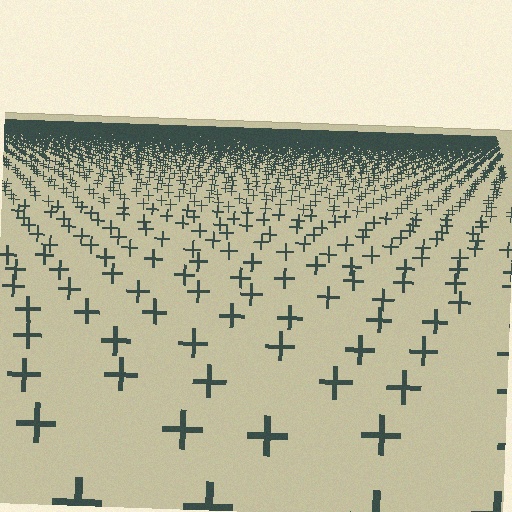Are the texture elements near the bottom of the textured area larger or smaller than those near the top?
Larger. Near the bottom, elements are closer to the viewer and appear at a bigger on-screen size.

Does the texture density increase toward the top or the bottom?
Density increases toward the top.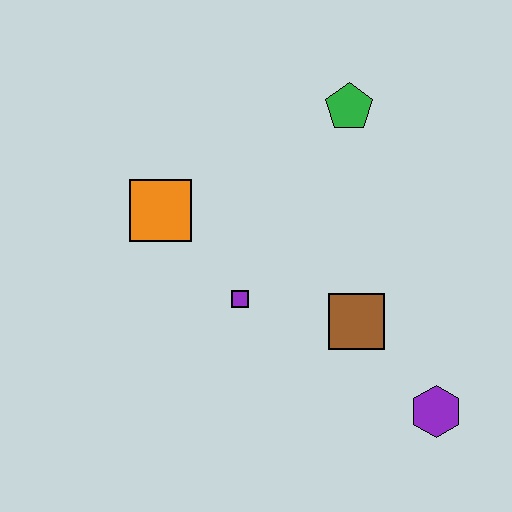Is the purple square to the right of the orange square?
Yes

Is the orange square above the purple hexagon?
Yes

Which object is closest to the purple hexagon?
The brown square is closest to the purple hexagon.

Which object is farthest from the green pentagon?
The purple hexagon is farthest from the green pentagon.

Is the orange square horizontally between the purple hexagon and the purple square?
No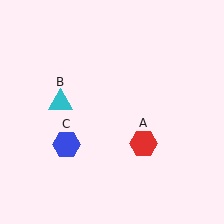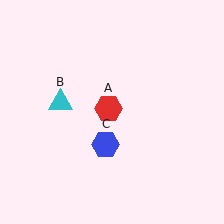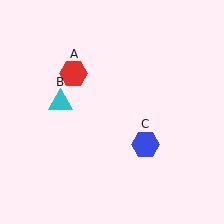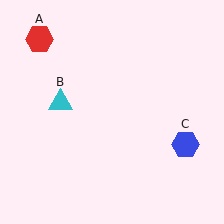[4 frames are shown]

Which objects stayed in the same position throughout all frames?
Cyan triangle (object B) remained stationary.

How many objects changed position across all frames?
2 objects changed position: red hexagon (object A), blue hexagon (object C).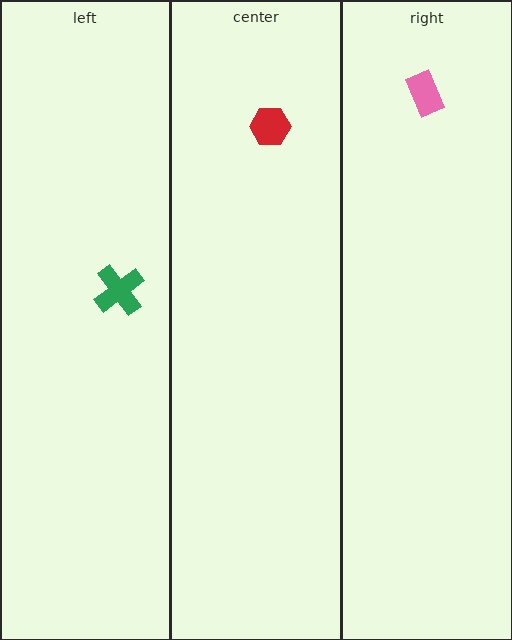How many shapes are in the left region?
1.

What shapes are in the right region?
The pink rectangle.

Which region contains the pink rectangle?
The right region.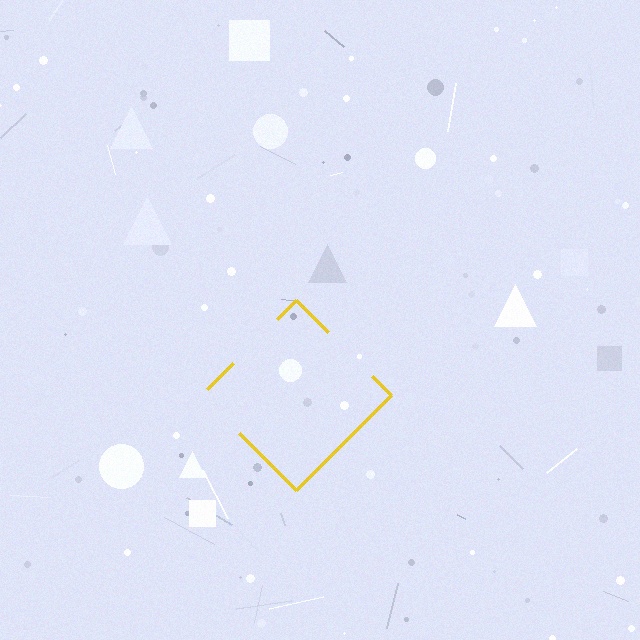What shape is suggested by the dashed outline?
The dashed outline suggests a diamond.